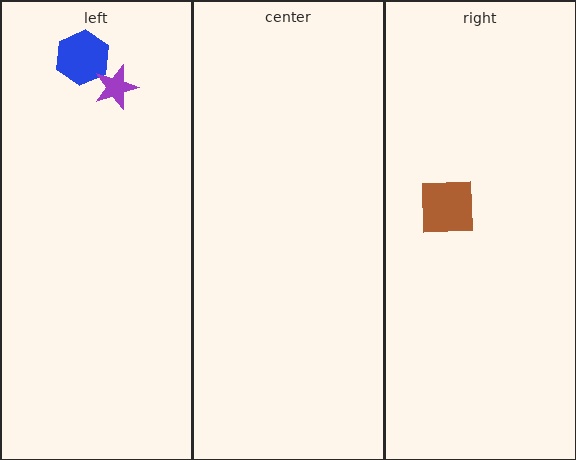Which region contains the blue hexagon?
The left region.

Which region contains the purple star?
The left region.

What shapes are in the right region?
The brown square.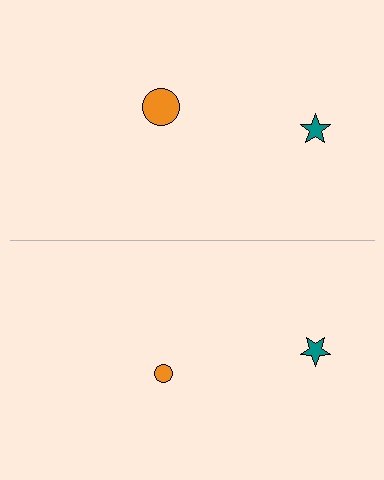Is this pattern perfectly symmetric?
No, the pattern is not perfectly symmetric. The orange circle on the bottom side has a different size than its mirror counterpart.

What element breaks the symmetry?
The orange circle on the bottom side has a different size than its mirror counterpart.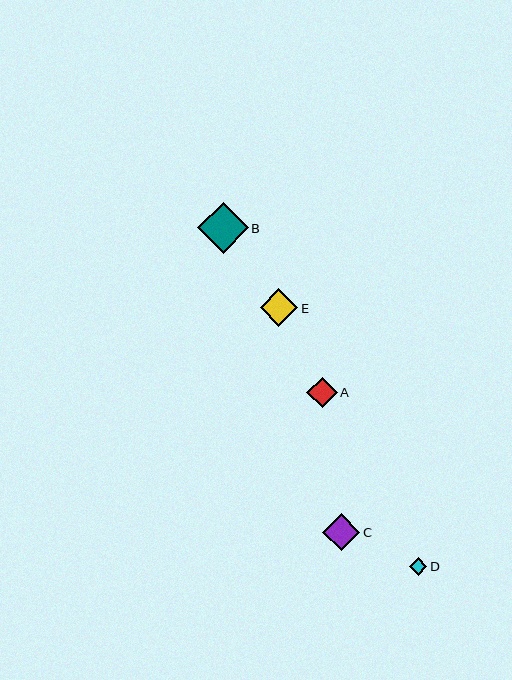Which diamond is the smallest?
Diamond D is the smallest with a size of approximately 17 pixels.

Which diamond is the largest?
Diamond B is the largest with a size of approximately 51 pixels.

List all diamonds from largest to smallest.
From largest to smallest: B, E, C, A, D.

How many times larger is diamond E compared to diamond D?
Diamond E is approximately 2.2 times the size of diamond D.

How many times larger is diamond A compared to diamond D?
Diamond A is approximately 1.7 times the size of diamond D.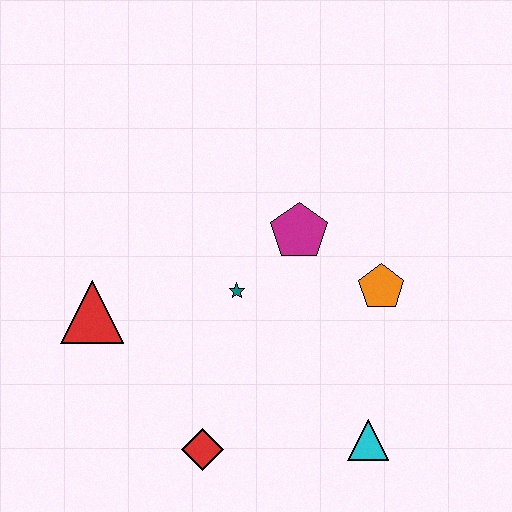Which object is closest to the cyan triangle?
The orange pentagon is closest to the cyan triangle.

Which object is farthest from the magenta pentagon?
The red diamond is farthest from the magenta pentagon.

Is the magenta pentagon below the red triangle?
No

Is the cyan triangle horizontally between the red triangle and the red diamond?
No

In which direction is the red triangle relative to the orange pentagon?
The red triangle is to the left of the orange pentagon.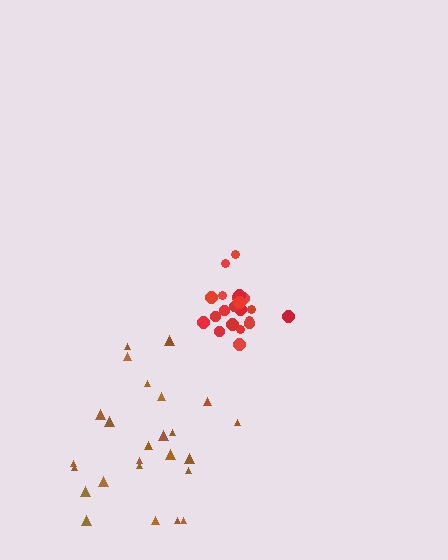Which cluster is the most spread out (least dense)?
Brown.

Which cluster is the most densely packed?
Red.